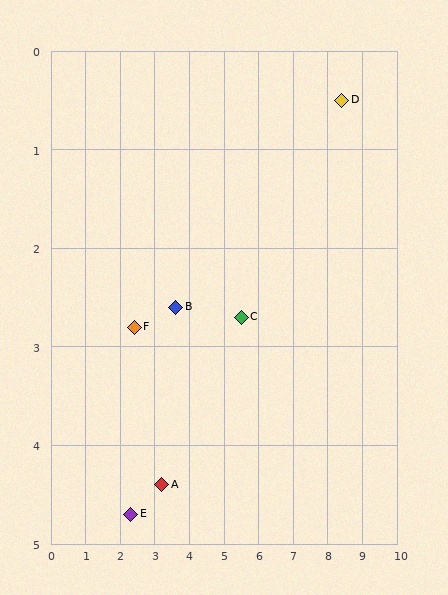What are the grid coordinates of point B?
Point B is at approximately (3.6, 2.6).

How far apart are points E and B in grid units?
Points E and B are about 2.5 grid units apart.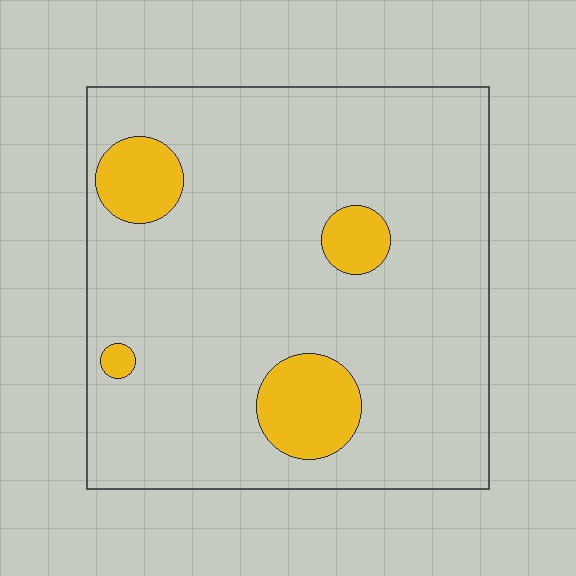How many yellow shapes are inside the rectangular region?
4.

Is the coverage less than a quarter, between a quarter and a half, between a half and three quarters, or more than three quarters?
Less than a quarter.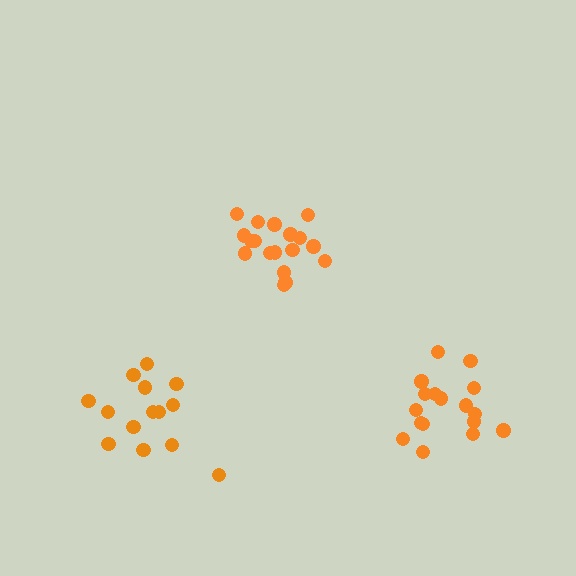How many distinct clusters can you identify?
There are 3 distinct clusters.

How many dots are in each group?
Group 1: 14 dots, Group 2: 17 dots, Group 3: 18 dots (49 total).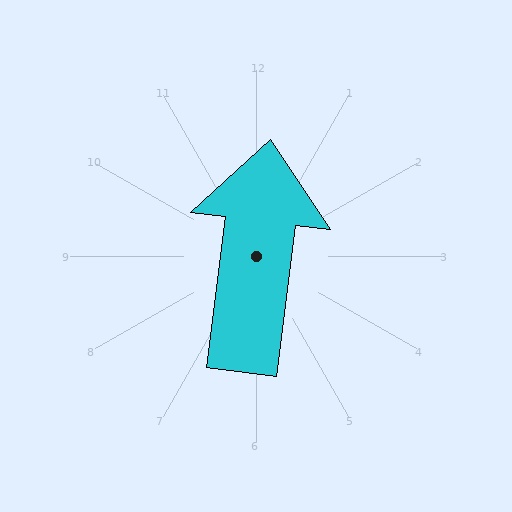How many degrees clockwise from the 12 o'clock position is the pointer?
Approximately 7 degrees.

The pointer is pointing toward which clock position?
Roughly 12 o'clock.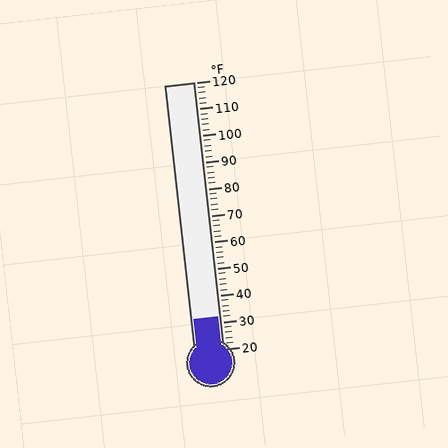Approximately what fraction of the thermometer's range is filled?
The thermometer is filled to approximately 10% of its range.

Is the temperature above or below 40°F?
The temperature is below 40°F.